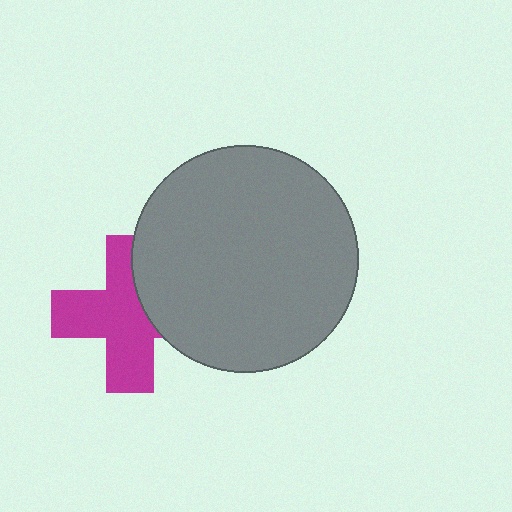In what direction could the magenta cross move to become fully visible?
The magenta cross could move left. That would shift it out from behind the gray circle entirely.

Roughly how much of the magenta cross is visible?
Most of it is visible (roughly 67%).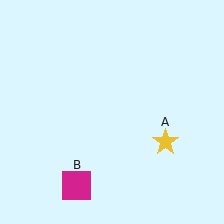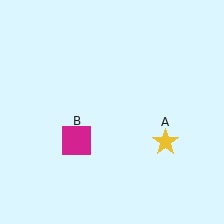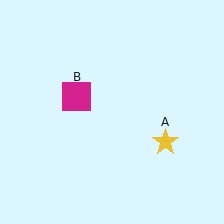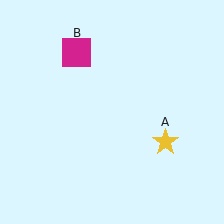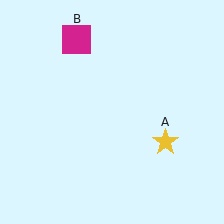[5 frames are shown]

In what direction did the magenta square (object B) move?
The magenta square (object B) moved up.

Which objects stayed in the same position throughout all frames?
Yellow star (object A) remained stationary.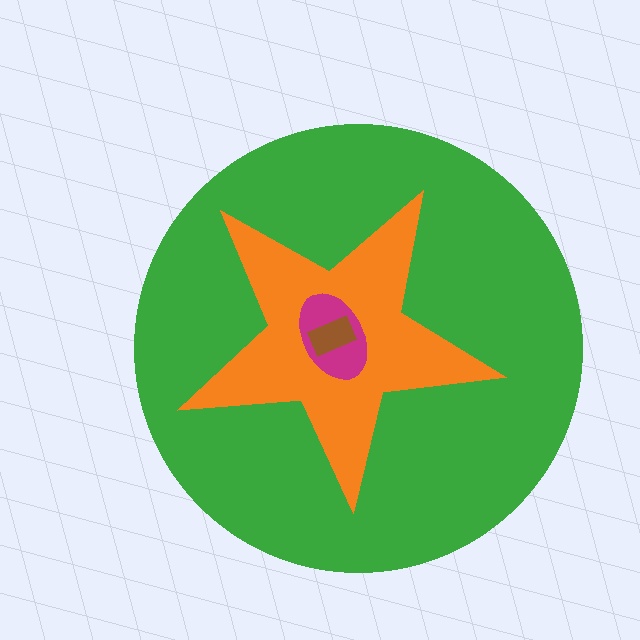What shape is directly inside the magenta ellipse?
The brown rectangle.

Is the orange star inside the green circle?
Yes.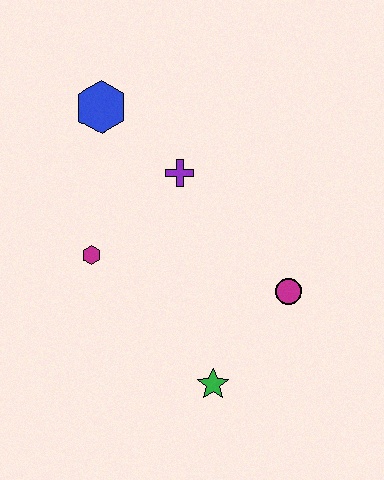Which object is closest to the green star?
The magenta circle is closest to the green star.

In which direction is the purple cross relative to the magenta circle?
The purple cross is above the magenta circle.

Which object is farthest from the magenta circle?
The blue hexagon is farthest from the magenta circle.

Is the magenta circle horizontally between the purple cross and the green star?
No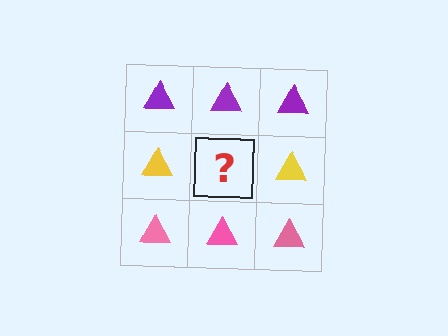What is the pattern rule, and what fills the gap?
The rule is that each row has a consistent color. The gap should be filled with a yellow triangle.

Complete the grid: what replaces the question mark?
The question mark should be replaced with a yellow triangle.